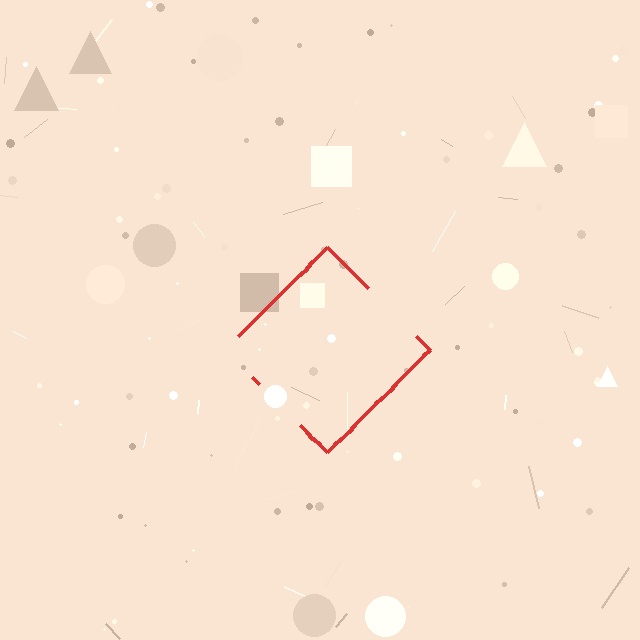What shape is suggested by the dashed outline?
The dashed outline suggests a diamond.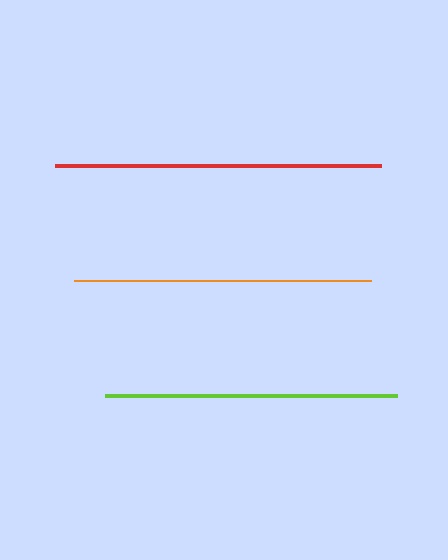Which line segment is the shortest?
The lime line is the shortest at approximately 292 pixels.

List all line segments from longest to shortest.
From longest to shortest: red, orange, lime.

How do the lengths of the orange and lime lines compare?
The orange and lime lines are approximately the same length.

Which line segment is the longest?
The red line is the longest at approximately 325 pixels.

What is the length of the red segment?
The red segment is approximately 325 pixels long.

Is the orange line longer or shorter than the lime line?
The orange line is longer than the lime line.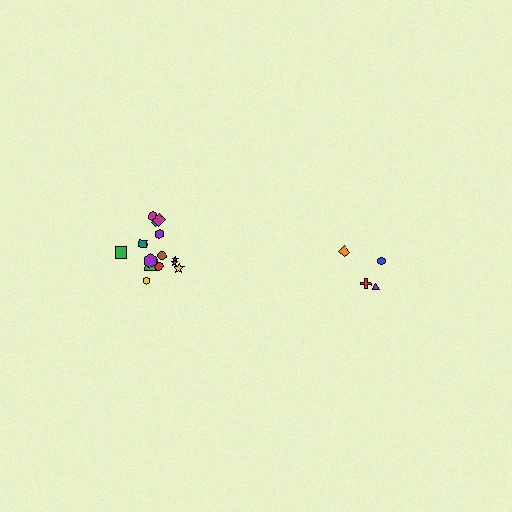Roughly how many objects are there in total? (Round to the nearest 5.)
Roughly 20 objects in total.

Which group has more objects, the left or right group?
The left group.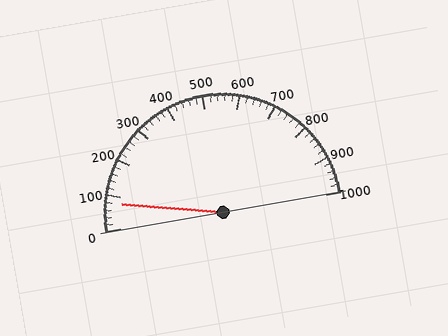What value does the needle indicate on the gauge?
The needle indicates approximately 80.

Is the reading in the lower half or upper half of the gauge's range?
The reading is in the lower half of the range (0 to 1000).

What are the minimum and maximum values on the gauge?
The gauge ranges from 0 to 1000.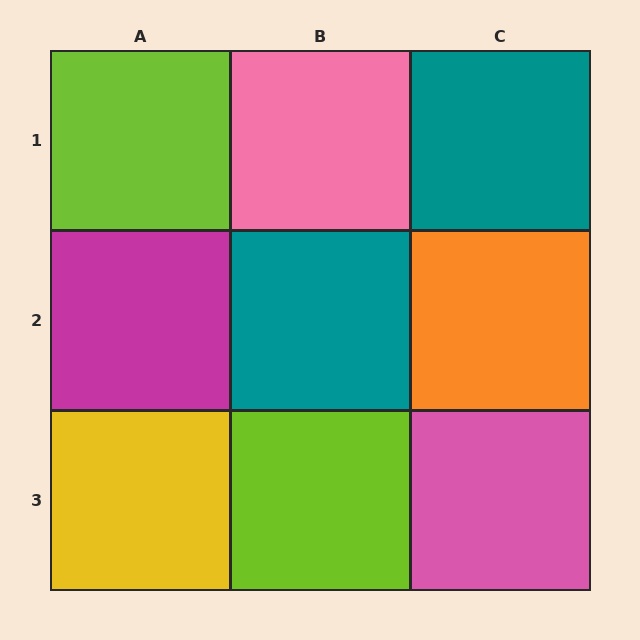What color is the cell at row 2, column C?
Orange.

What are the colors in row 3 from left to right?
Yellow, lime, pink.